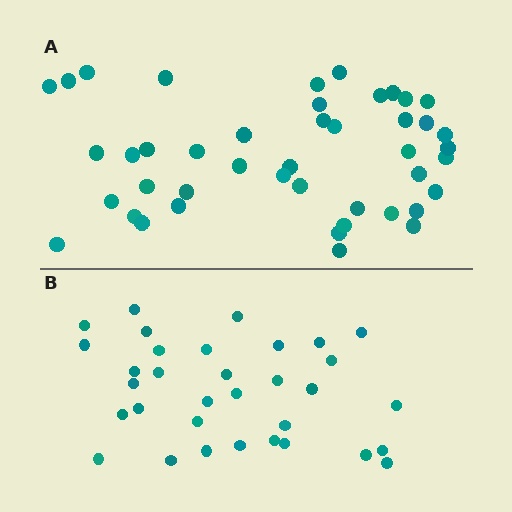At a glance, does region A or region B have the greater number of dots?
Region A (the top region) has more dots.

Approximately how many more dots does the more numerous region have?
Region A has roughly 12 or so more dots than region B.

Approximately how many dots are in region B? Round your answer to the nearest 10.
About 30 dots. (The exact count is 33, which rounds to 30.)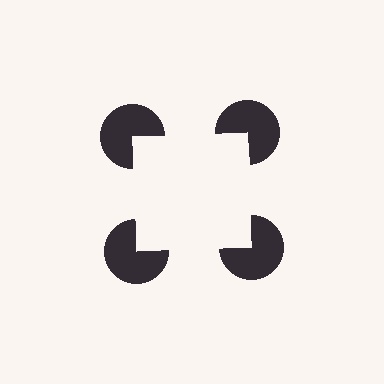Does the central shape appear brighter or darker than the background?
It typically appears slightly brighter than the background, even though no actual brightness change is drawn.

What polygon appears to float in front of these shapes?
An illusory square — its edges are inferred from the aligned wedge cuts in the pac-man discs, not physically drawn.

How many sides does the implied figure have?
4 sides.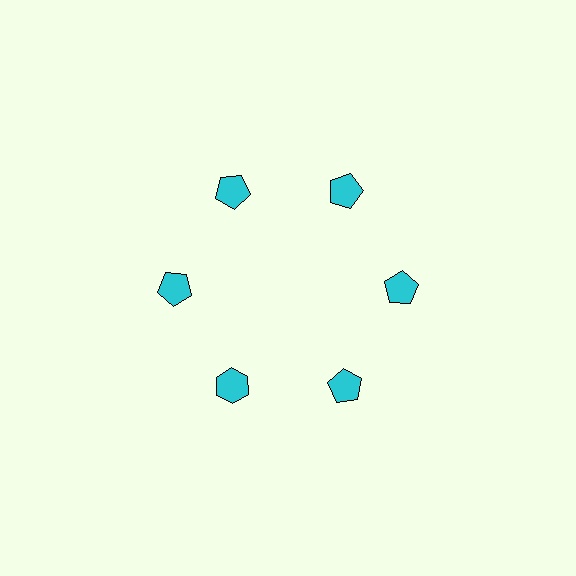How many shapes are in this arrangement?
There are 6 shapes arranged in a ring pattern.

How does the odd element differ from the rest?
It has a different shape: hexagon instead of pentagon.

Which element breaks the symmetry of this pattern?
The cyan hexagon at roughly the 7 o'clock position breaks the symmetry. All other shapes are cyan pentagons.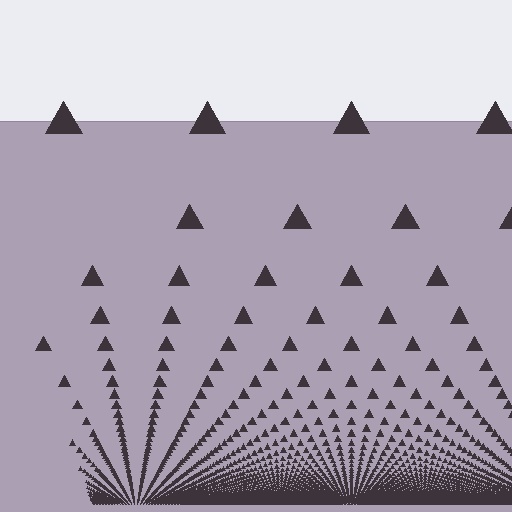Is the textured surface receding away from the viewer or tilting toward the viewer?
The surface appears to tilt toward the viewer. Texture elements get larger and sparser toward the top.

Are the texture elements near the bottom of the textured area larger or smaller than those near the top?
Smaller. The gradient is inverted — elements near the bottom are smaller and denser.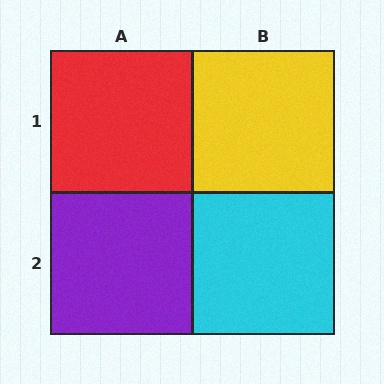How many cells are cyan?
1 cell is cyan.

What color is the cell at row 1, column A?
Red.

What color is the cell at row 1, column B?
Yellow.